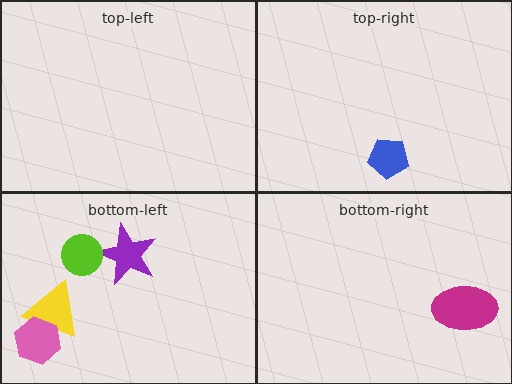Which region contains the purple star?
The bottom-left region.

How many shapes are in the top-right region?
1.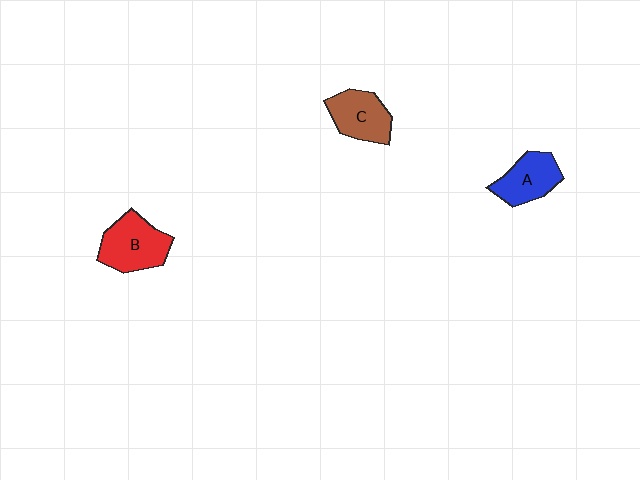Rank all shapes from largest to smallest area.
From largest to smallest: B (red), C (brown), A (blue).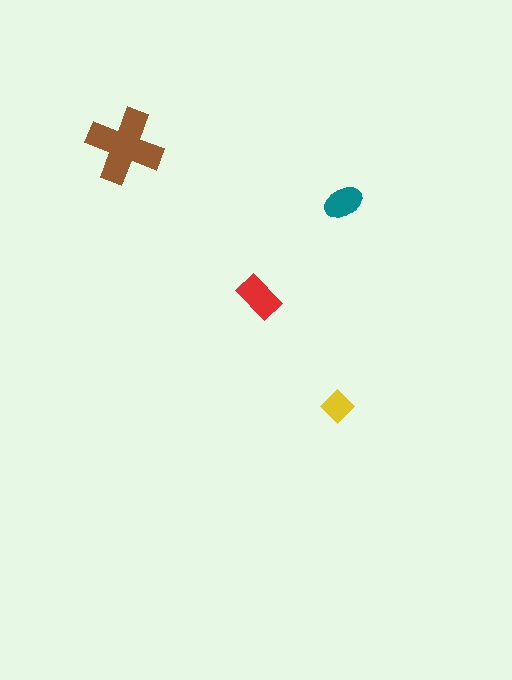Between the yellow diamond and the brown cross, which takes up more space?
The brown cross.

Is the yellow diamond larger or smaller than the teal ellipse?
Smaller.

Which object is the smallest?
The yellow diamond.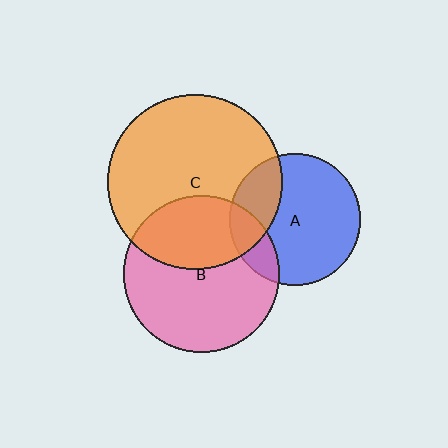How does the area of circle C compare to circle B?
Approximately 1.3 times.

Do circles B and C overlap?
Yes.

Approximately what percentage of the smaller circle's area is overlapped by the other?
Approximately 35%.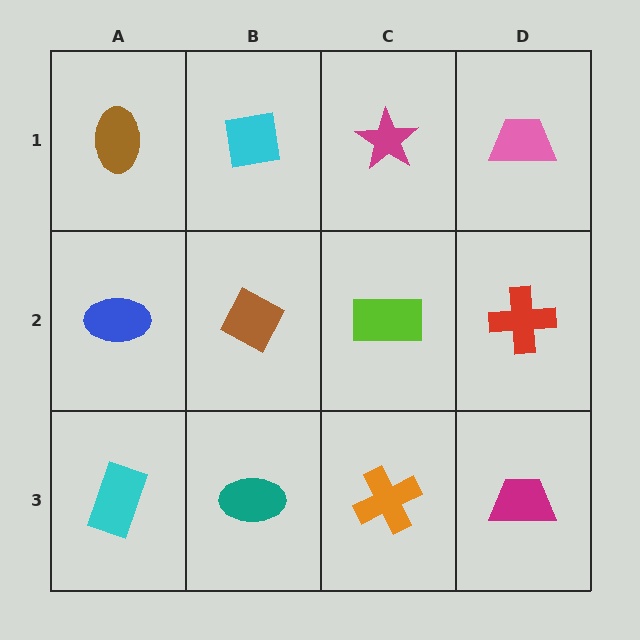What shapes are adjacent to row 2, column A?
A brown ellipse (row 1, column A), a cyan rectangle (row 3, column A), a brown diamond (row 2, column B).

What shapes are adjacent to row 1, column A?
A blue ellipse (row 2, column A), a cyan square (row 1, column B).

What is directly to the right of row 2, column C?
A red cross.